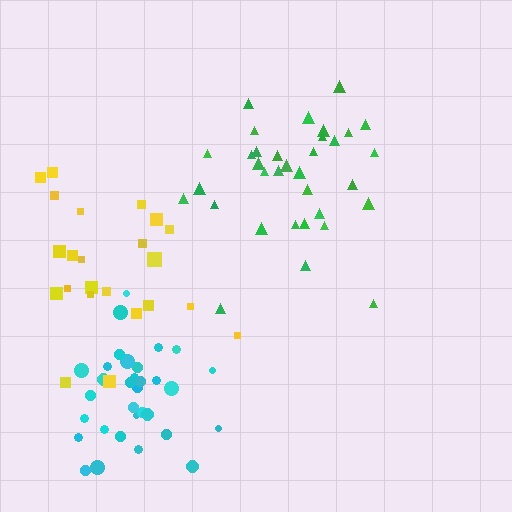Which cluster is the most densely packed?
Cyan.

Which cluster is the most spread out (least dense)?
Yellow.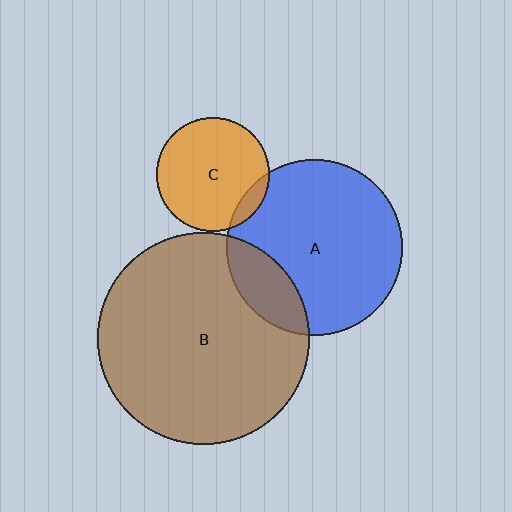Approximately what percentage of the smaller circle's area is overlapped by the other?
Approximately 20%.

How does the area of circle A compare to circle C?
Approximately 2.4 times.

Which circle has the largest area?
Circle B (brown).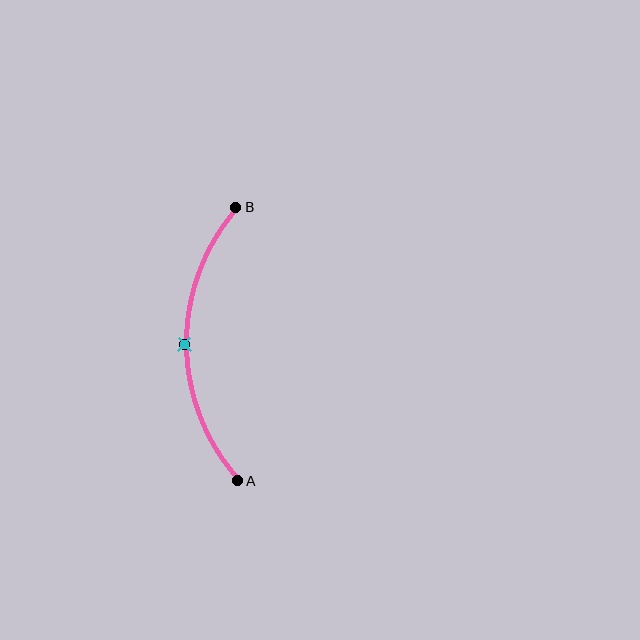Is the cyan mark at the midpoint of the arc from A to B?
Yes. The cyan mark lies on the arc at equal arc-length from both A and B — it is the arc midpoint.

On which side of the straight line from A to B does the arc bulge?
The arc bulges to the left of the straight line connecting A and B.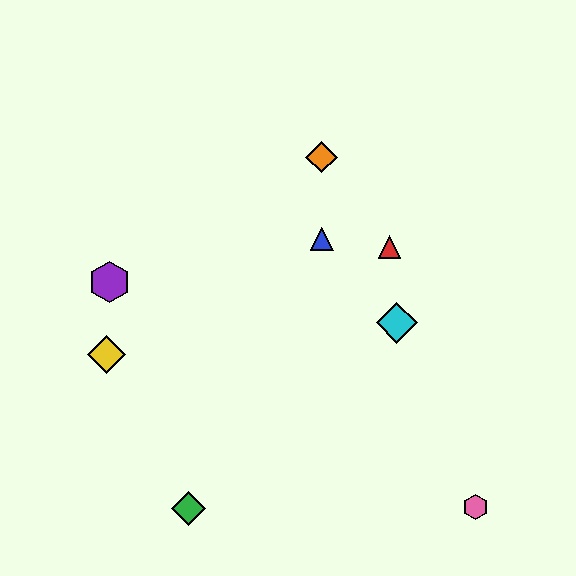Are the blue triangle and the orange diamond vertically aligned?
Yes, both are at x≈322.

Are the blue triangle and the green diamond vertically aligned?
No, the blue triangle is at x≈322 and the green diamond is at x≈189.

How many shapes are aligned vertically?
2 shapes (the blue triangle, the orange diamond) are aligned vertically.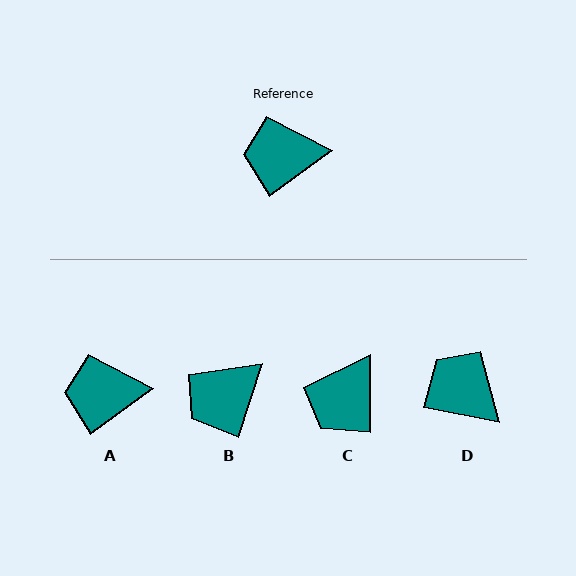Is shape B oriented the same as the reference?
No, it is off by about 36 degrees.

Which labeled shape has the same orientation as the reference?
A.